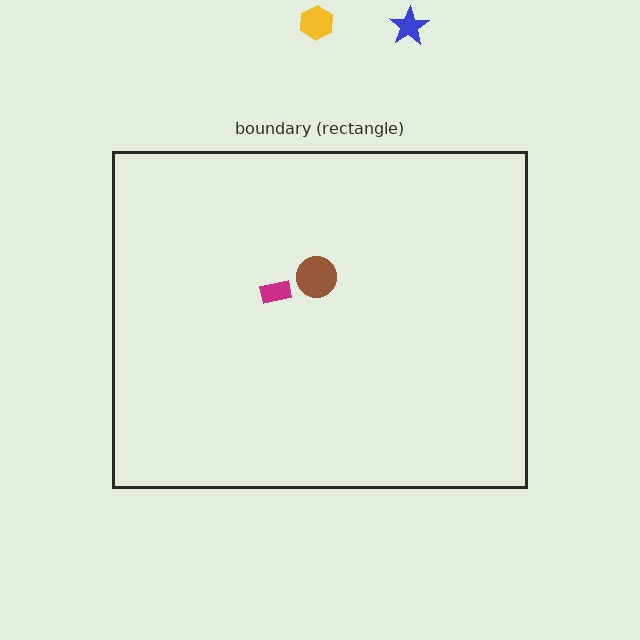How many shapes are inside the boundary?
2 inside, 2 outside.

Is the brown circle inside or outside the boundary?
Inside.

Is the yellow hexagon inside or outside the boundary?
Outside.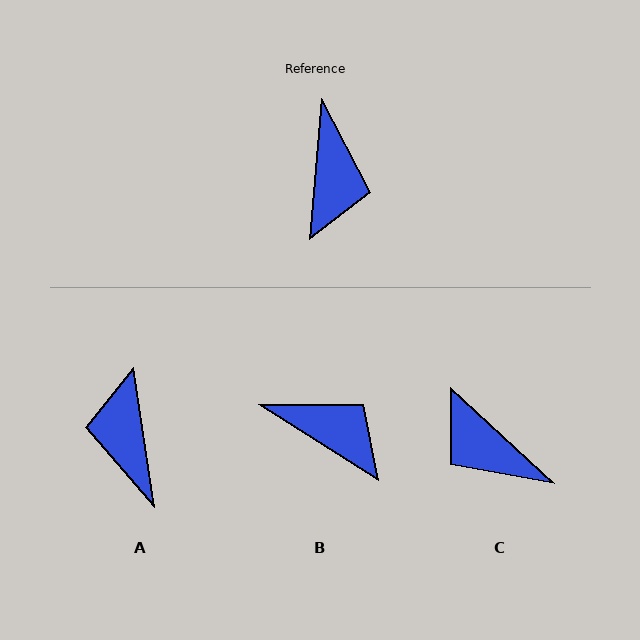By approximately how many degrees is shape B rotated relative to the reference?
Approximately 63 degrees counter-clockwise.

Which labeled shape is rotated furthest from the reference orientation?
A, about 167 degrees away.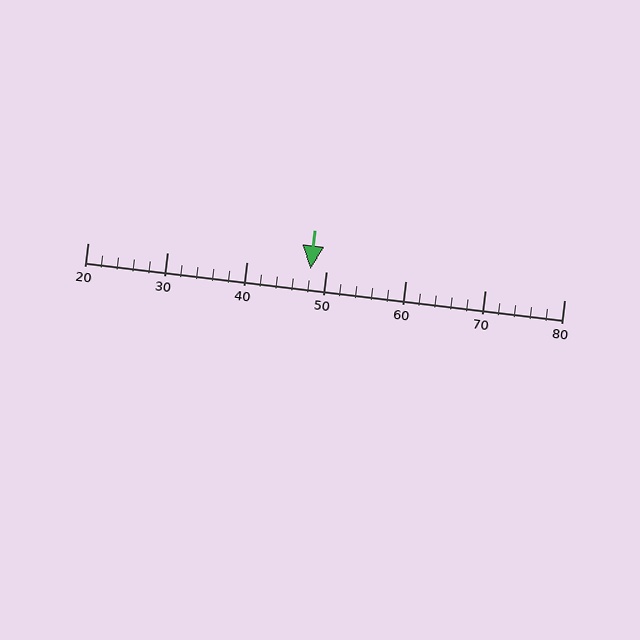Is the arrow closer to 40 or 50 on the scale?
The arrow is closer to 50.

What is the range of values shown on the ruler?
The ruler shows values from 20 to 80.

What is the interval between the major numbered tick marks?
The major tick marks are spaced 10 units apart.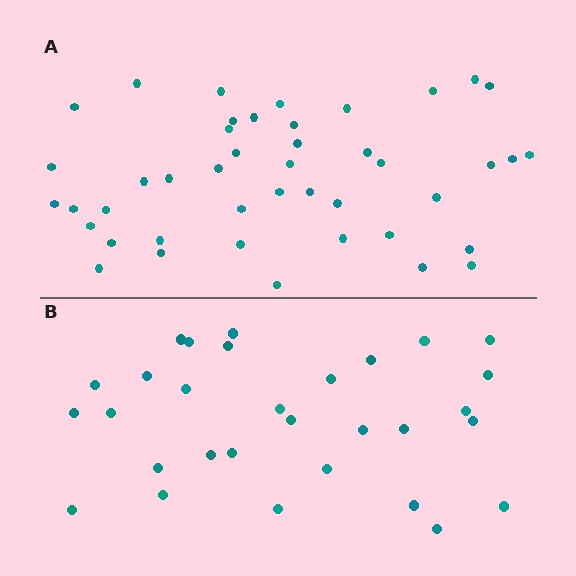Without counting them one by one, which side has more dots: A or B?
Region A (the top region) has more dots.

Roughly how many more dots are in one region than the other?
Region A has approximately 15 more dots than region B.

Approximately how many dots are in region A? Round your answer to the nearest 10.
About 40 dots. (The exact count is 44, which rounds to 40.)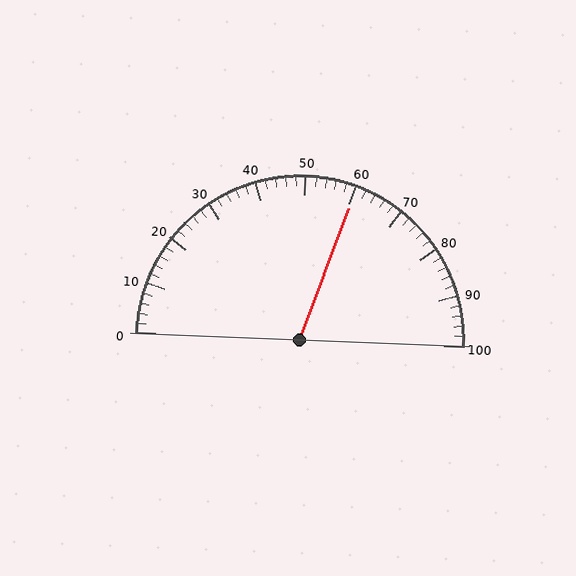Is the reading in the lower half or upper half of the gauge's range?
The reading is in the upper half of the range (0 to 100).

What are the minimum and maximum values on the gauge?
The gauge ranges from 0 to 100.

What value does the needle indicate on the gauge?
The needle indicates approximately 60.